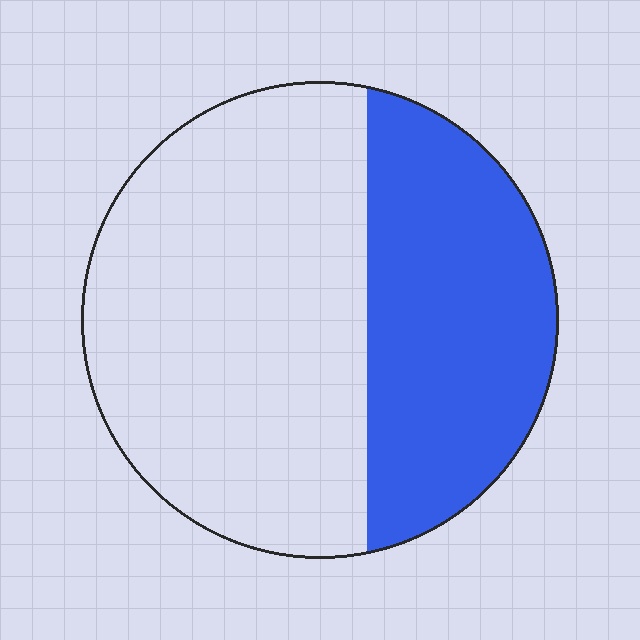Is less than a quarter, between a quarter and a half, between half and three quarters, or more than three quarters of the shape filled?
Between a quarter and a half.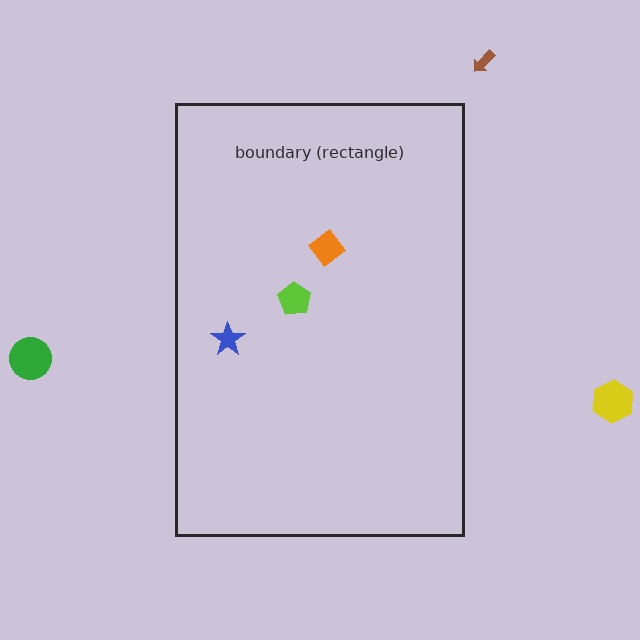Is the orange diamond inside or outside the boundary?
Inside.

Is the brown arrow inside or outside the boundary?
Outside.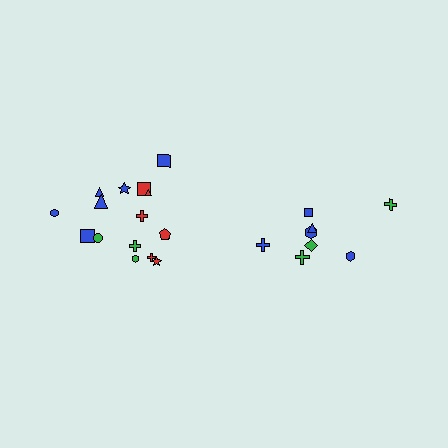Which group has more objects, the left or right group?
The left group.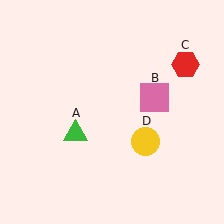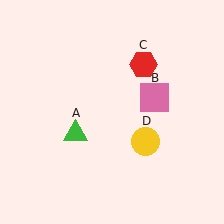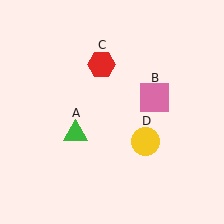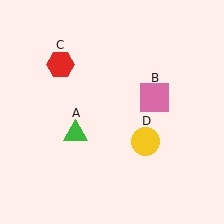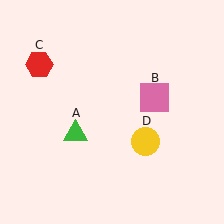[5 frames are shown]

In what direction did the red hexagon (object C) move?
The red hexagon (object C) moved left.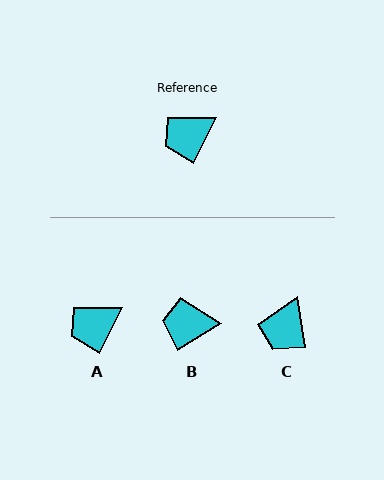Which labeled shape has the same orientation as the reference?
A.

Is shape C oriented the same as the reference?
No, it is off by about 35 degrees.